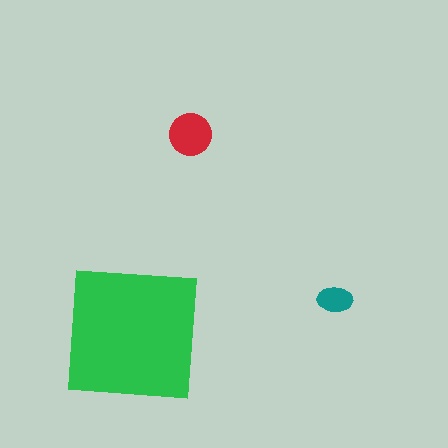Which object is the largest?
The green square.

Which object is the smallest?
The teal ellipse.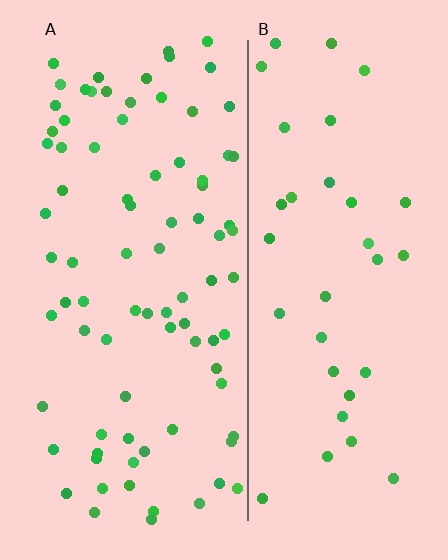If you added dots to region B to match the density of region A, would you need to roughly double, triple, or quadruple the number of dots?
Approximately double.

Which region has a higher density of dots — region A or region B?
A (the left).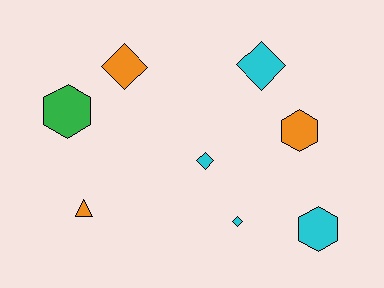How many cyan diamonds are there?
There are 3 cyan diamonds.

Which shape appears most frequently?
Diamond, with 4 objects.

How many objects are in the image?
There are 8 objects.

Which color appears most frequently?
Cyan, with 4 objects.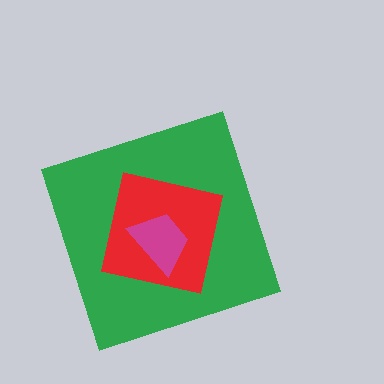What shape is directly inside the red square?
The magenta trapezoid.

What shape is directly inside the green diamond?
The red square.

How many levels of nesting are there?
3.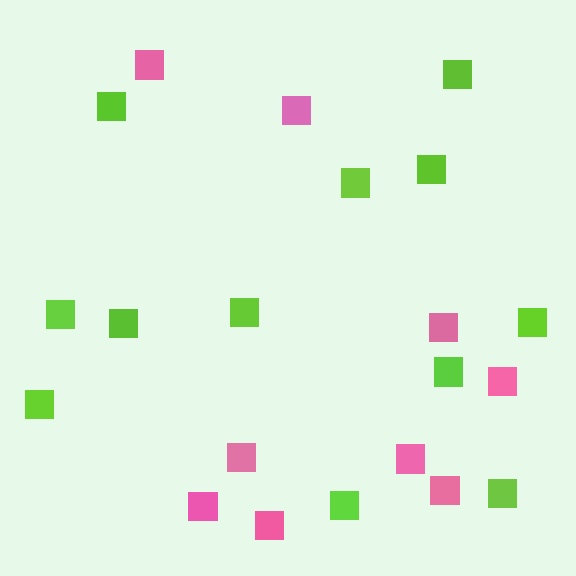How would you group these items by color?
There are 2 groups: one group of pink squares (9) and one group of lime squares (12).